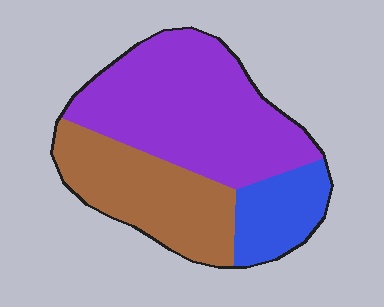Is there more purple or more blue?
Purple.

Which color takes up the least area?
Blue, at roughly 15%.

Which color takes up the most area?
Purple, at roughly 50%.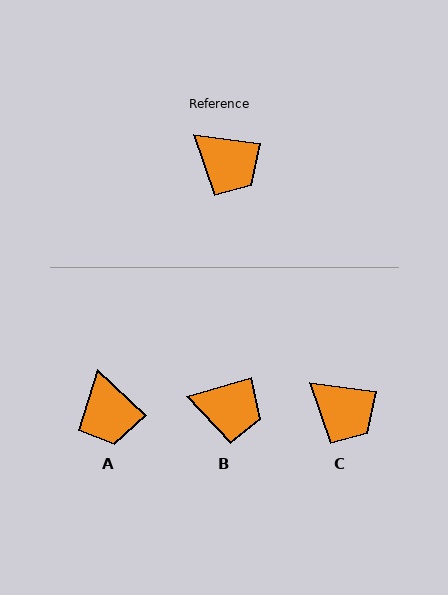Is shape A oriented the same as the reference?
No, it is off by about 36 degrees.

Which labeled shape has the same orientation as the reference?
C.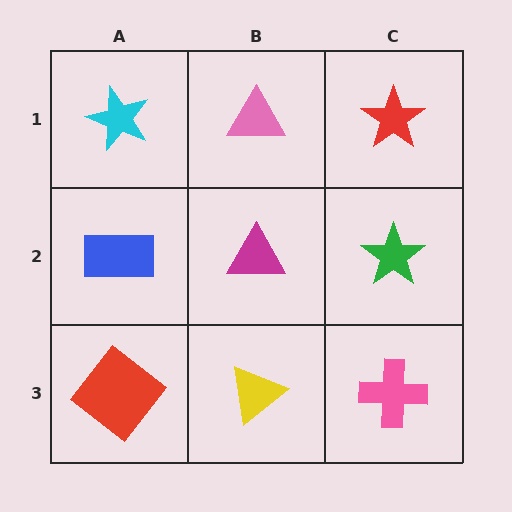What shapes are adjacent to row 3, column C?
A green star (row 2, column C), a yellow triangle (row 3, column B).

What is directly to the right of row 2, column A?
A magenta triangle.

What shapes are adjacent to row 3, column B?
A magenta triangle (row 2, column B), a red diamond (row 3, column A), a pink cross (row 3, column C).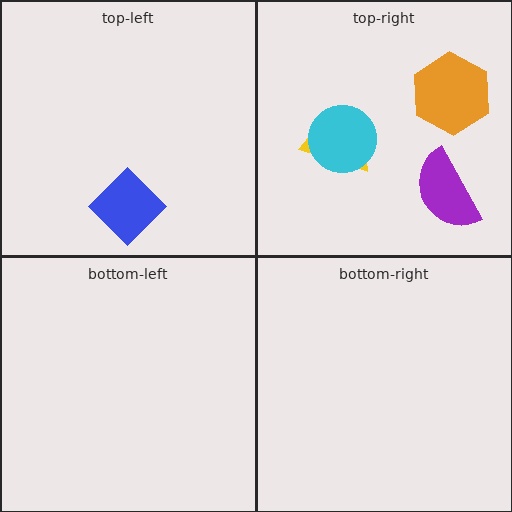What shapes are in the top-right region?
The purple semicircle, the orange hexagon, the yellow trapezoid, the cyan circle.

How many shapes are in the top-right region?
4.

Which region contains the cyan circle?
The top-right region.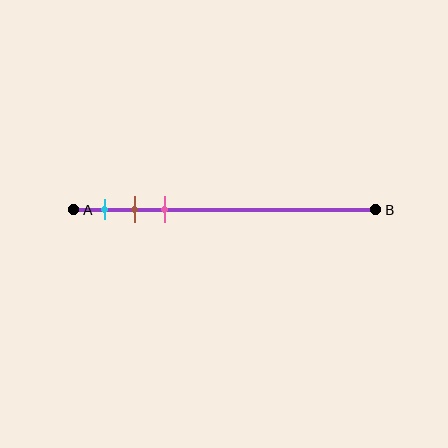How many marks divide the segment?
There are 3 marks dividing the segment.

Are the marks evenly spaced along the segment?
Yes, the marks are approximately evenly spaced.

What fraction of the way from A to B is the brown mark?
The brown mark is approximately 20% (0.2) of the way from A to B.